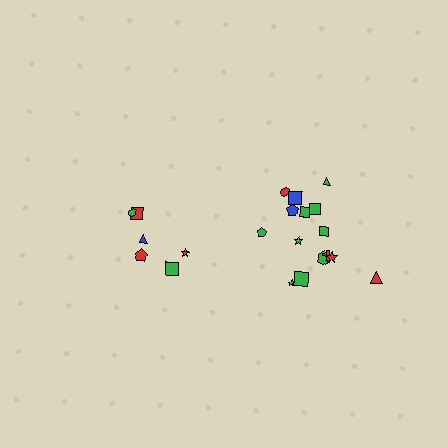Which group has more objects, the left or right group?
The right group.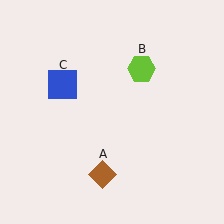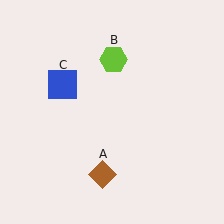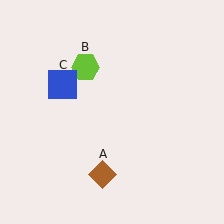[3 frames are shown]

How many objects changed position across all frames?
1 object changed position: lime hexagon (object B).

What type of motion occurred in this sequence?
The lime hexagon (object B) rotated counterclockwise around the center of the scene.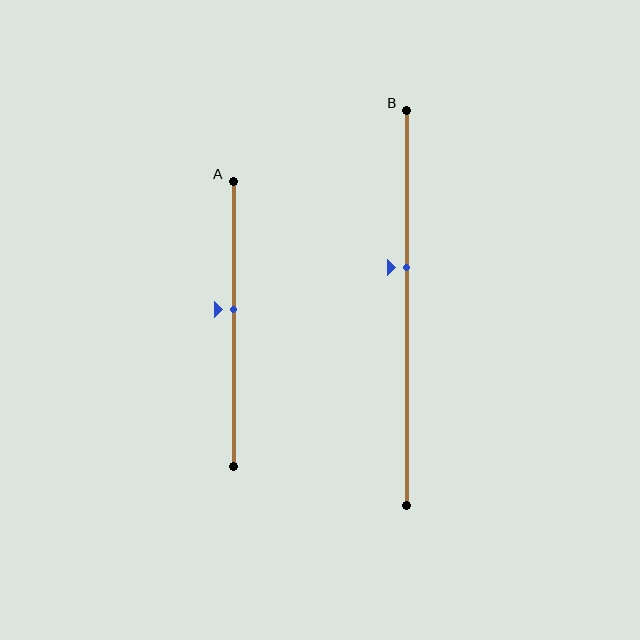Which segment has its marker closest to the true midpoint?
Segment A has its marker closest to the true midpoint.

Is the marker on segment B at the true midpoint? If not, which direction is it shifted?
No, the marker on segment B is shifted upward by about 10% of the segment length.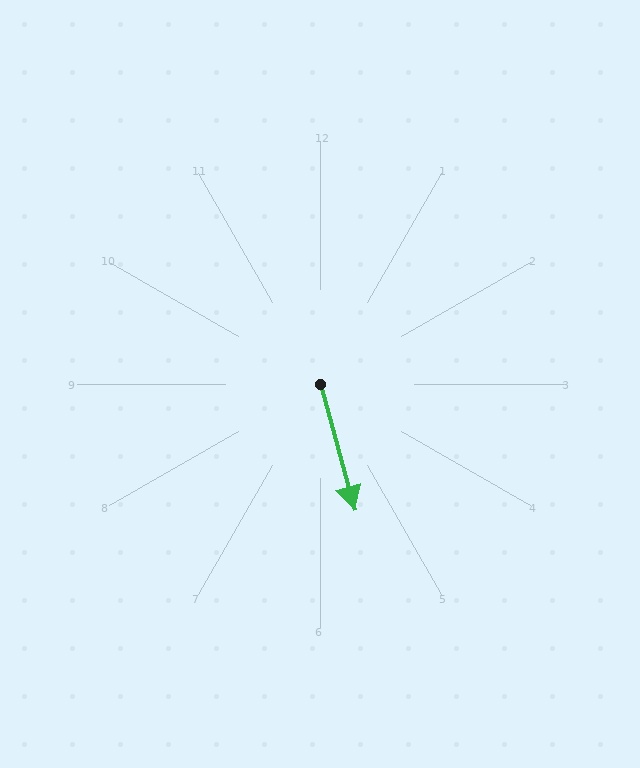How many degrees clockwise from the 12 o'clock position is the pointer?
Approximately 165 degrees.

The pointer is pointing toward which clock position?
Roughly 5 o'clock.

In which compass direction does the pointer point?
South.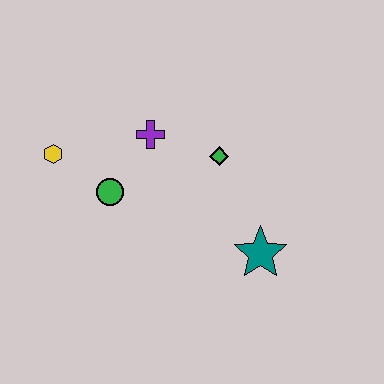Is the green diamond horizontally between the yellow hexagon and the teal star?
Yes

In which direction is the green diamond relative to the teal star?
The green diamond is above the teal star.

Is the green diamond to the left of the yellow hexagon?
No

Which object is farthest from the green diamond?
The yellow hexagon is farthest from the green diamond.